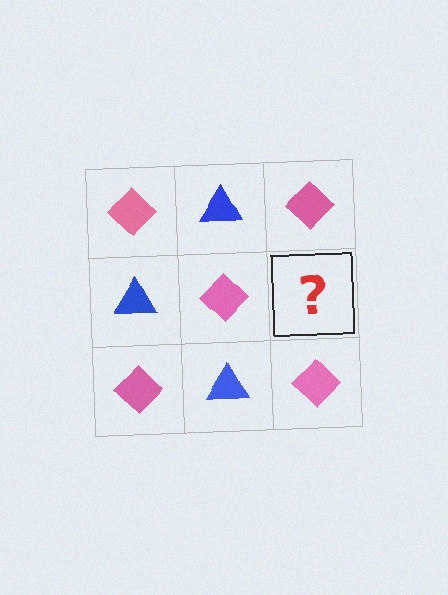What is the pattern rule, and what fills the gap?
The rule is that it alternates pink diamond and blue triangle in a checkerboard pattern. The gap should be filled with a blue triangle.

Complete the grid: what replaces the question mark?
The question mark should be replaced with a blue triangle.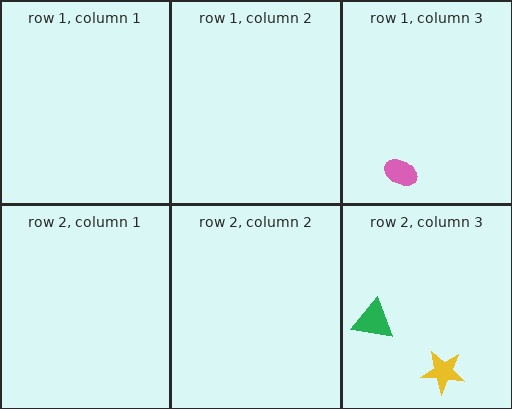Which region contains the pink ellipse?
The row 1, column 3 region.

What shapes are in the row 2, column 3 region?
The yellow star, the green triangle.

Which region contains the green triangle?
The row 2, column 3 region.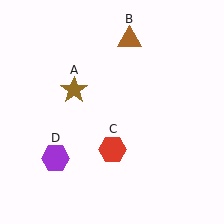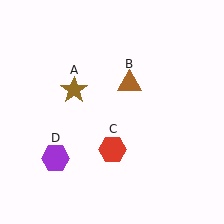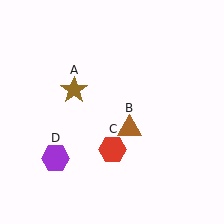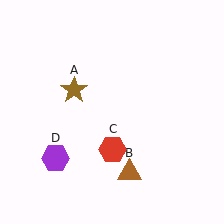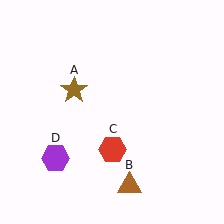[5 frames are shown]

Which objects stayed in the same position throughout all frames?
Brown star (object A) and red hexagon (object C) and purple hexagon (object D) remained stationary.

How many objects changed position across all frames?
1 object changed position: brown triangle (object B).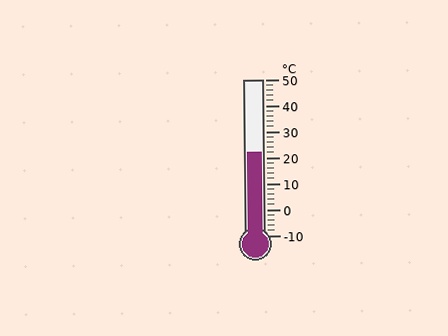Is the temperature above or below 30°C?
The temperature is below 30°C.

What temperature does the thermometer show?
The thermometer shows approximately 22°C.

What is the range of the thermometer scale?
The thermometer scale ranges from -10°C to 50°C.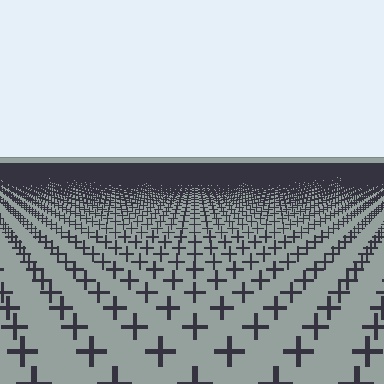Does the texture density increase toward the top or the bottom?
Density increases toward the top.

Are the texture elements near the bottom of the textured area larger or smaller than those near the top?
Larger. Near the bottom, elements are closer to the viewer and appear at a bigger on-screen size.